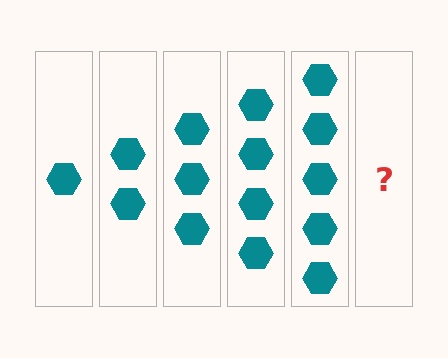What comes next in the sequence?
The next element should be 6 hexagons.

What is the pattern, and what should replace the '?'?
The pattern is that each step adds one more hexagon. The '?' should be 6 hexagons.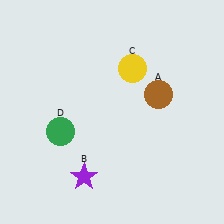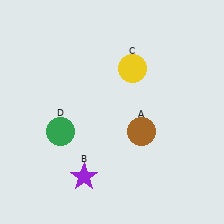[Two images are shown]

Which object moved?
The brown circle (A) moved down.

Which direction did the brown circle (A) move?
The brown circle (A) moved down.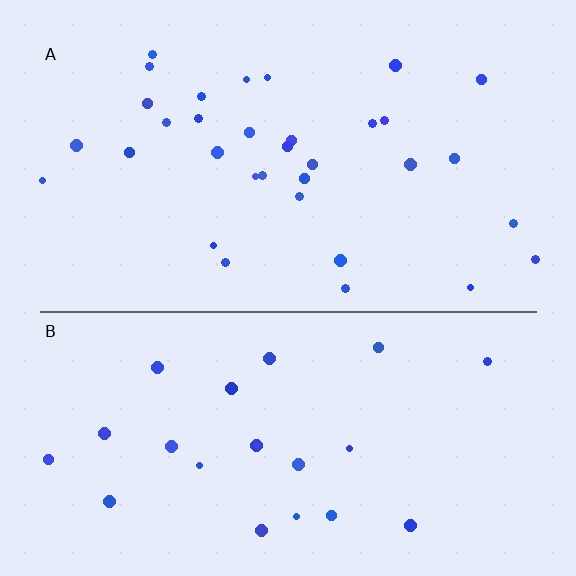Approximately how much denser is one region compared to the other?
Approximately 1.5× — region A over region B.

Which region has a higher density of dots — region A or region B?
A (the top).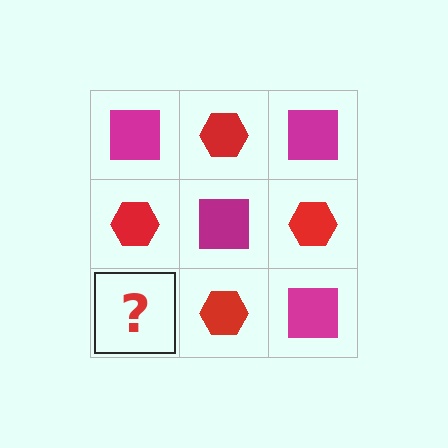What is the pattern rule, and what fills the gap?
The rule is that it alternates magenta square and red hexagon in a checkerboard pattern. The gap should be filled with a magenta square.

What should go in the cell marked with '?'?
The missing cell should contain a magenta square.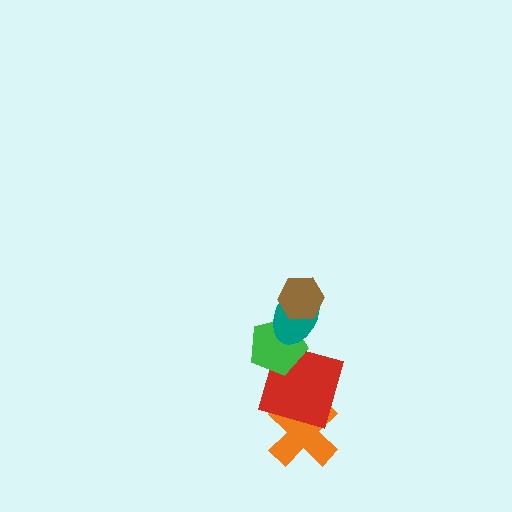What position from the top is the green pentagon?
The green pentagon is 3rd from the top.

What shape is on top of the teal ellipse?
The brown hexagon is on top of the teal ellipse.